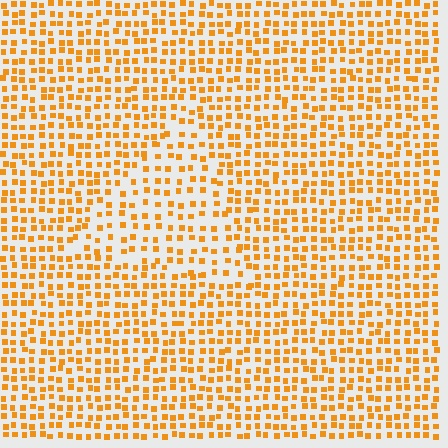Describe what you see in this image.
The image contains small orange elements arranged at two different densities. A triangle-shaped region is visible where the elements are less densely packed than the surrounding area.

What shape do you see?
I see a triangle.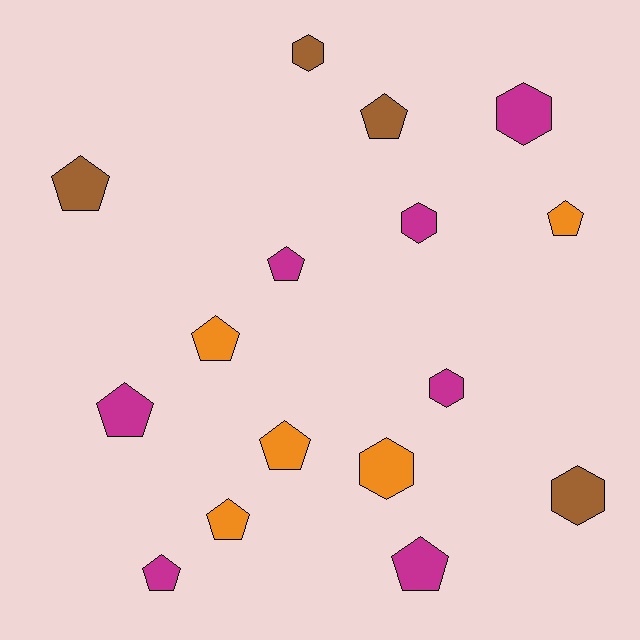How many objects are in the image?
There are 16 objects.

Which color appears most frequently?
Magenta, with 7 objects.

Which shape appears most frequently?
Pentagon, with 10 objects.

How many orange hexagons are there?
There is 1 orange hexagon.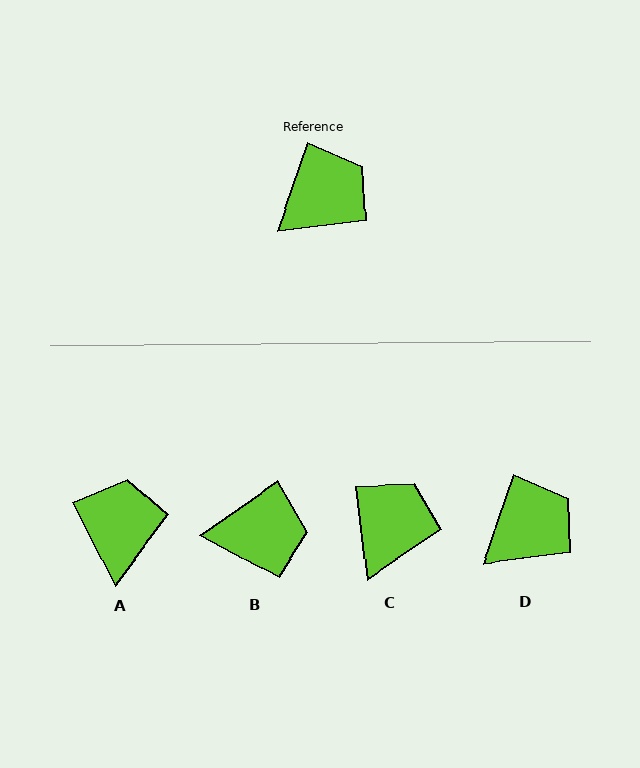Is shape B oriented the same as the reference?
No, it is off by about 36 degrees.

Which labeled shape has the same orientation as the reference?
D.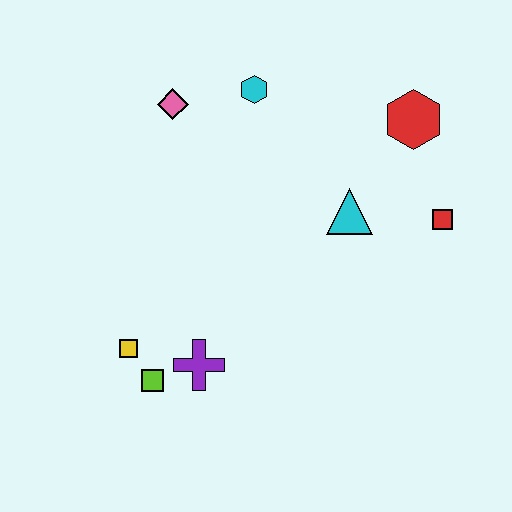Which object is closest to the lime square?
The yellow square is closest to the lime square.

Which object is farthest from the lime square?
The red hexagon is farthest from the lime square.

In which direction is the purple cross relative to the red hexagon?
The purple cross is below the red hexagon.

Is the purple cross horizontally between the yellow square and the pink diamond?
No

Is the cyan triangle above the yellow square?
Yes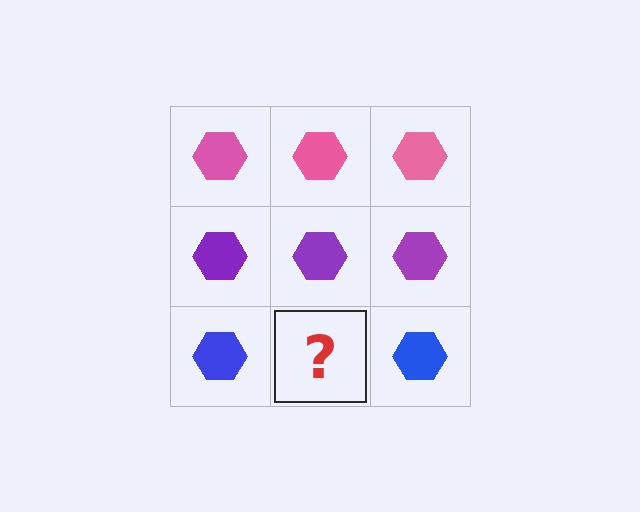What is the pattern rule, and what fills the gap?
The rule is that each row has a consistent color. The gap should be filled with a blue hexagon.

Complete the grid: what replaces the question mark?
The question mark should be replaced with a blue hexagon.